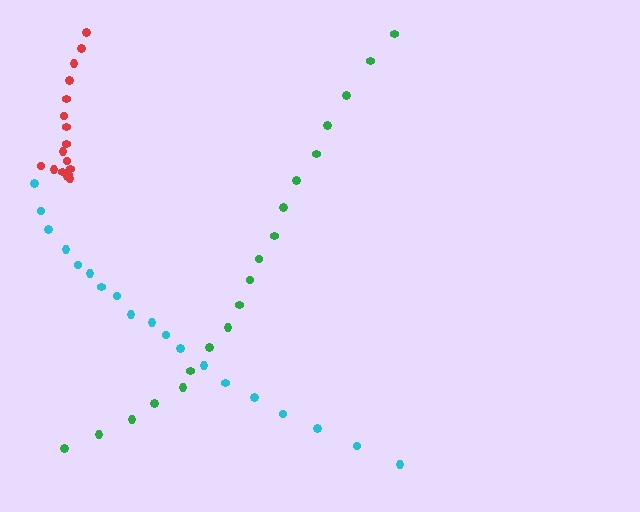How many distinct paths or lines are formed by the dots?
There are 3 distinct paths.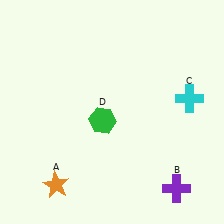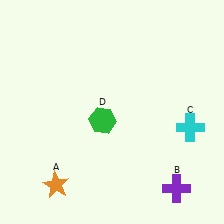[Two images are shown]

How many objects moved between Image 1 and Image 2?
1 object moved between the two images.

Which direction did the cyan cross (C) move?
The cyan cross (C) moved down.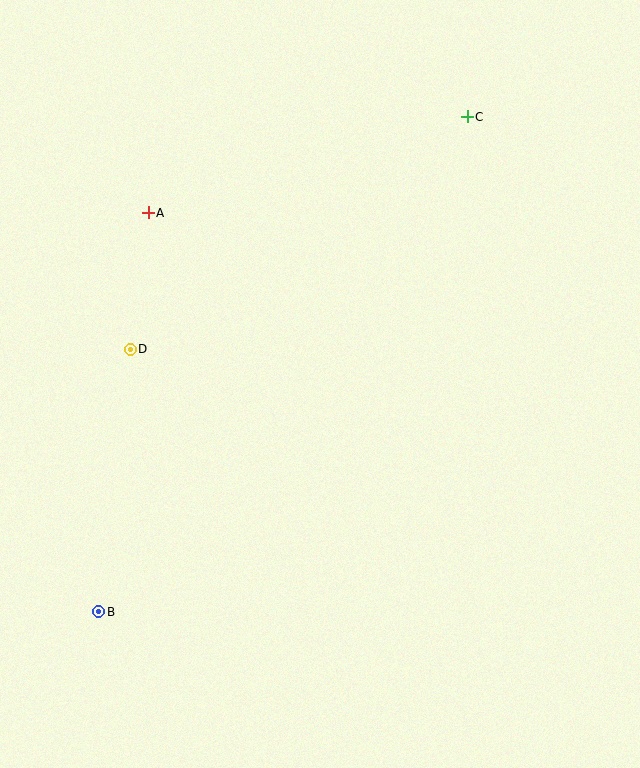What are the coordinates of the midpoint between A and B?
The midpoint between A and B is at (124, 412).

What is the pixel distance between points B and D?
The distance between B and D is 265 pixels.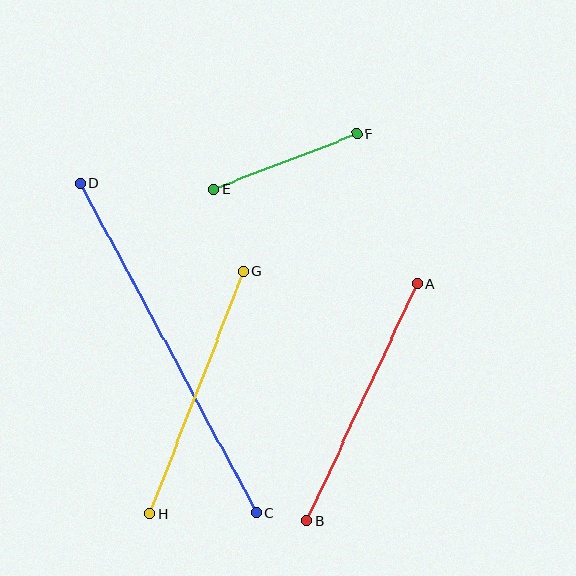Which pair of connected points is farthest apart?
Points C and D are farthest apart.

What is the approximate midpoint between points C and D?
The midpoint is at approximately (168, 348) pixels.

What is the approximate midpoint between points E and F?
The midpoint is at approximately (285, 161) pixels.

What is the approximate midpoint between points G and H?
The midpoint is at approximately (196, 393) pixels.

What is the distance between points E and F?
The distance is approximately 153 pixels.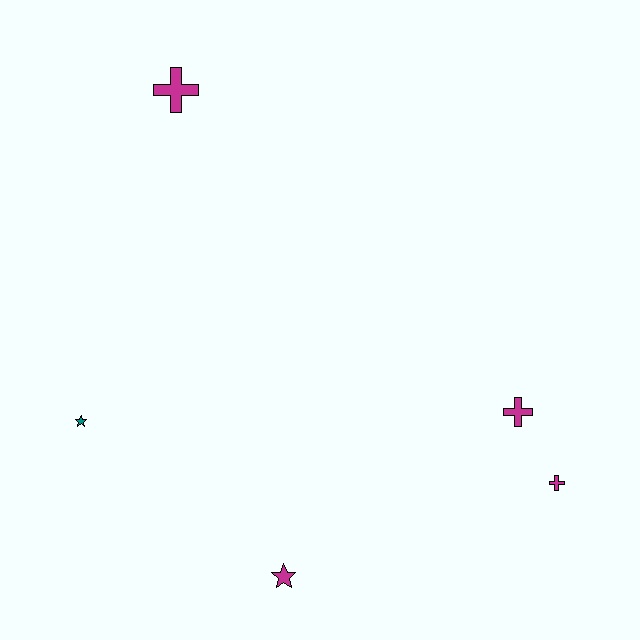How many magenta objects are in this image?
There are 4 magenta objects.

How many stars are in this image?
There are 2 stars.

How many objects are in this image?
There are 5 objects.